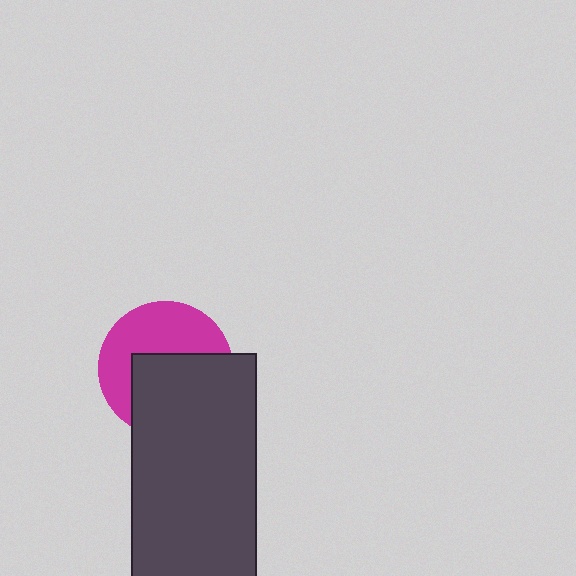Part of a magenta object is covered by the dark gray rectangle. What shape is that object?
It is a circle.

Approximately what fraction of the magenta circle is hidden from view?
Roughly 51% of the magenta circle is hidden behind the dark gray rectangle.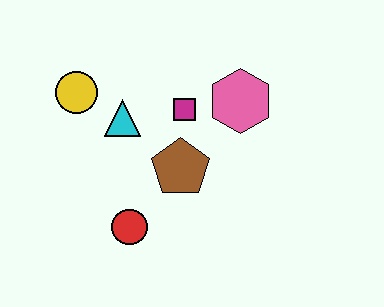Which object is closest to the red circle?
The brown pentagon is closest to the red circle.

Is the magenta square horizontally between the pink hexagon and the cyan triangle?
Yes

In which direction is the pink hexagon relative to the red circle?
The pink hexagon is above the red circle.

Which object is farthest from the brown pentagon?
The yellow circle is farthest from the brown pentagon.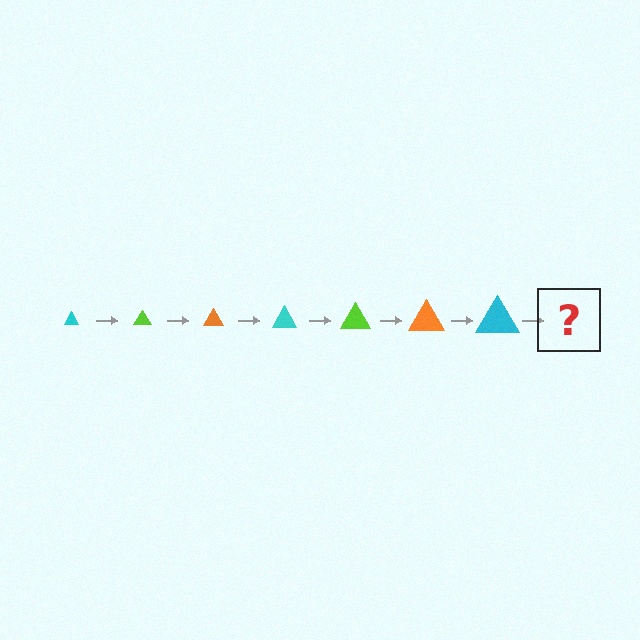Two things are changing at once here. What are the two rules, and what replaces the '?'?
The two rules are that the triangle grows larger each step and the color cycles through cyan, lime, and orange. The '?' should be a lime triangle, larger than the previous one.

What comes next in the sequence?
The next element should be a lime triangle, larger than the previous one.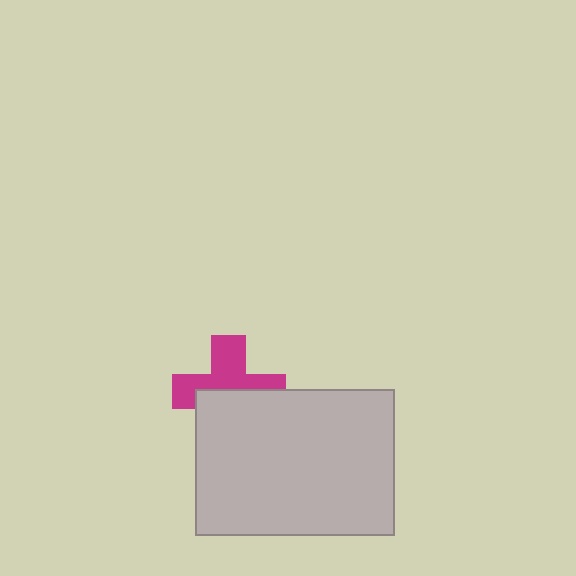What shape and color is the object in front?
The object in front is a light gray rectangle.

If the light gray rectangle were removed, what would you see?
You would see the complete magenta cross.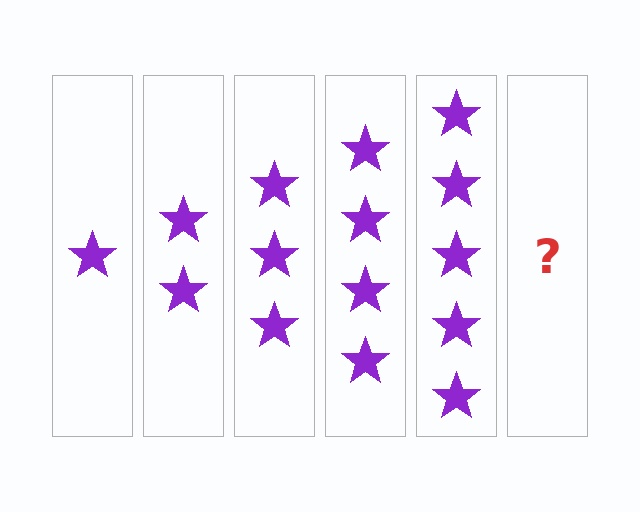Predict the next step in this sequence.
The next step is 6 stars.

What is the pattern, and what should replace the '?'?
The pattern is that each step adds one more star. The '?' should be 6 stars.